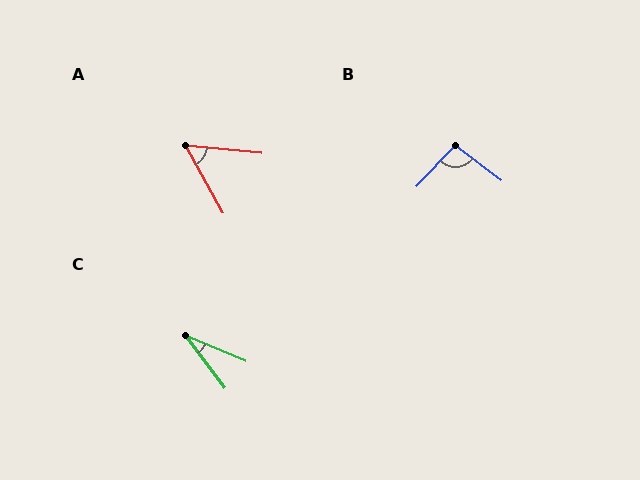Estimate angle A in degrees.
Approximately 55 degrees.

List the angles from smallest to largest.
C (31°), A (55°), B (96°).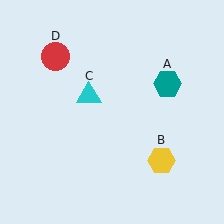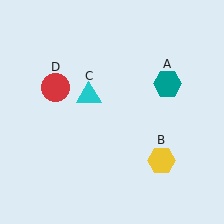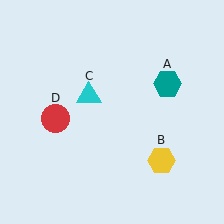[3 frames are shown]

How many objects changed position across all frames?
1 object changed position: red circle (object D).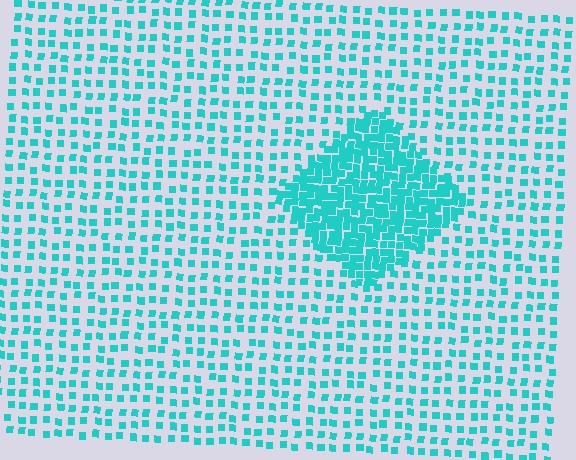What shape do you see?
I see a diamond.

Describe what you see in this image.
The image contains small cyan elements arranged at two different densities. A diamond-shaped region is visible where the elements are more densely packed than the surrounding area.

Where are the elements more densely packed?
The elements are more densely packed inside the diamond boundary.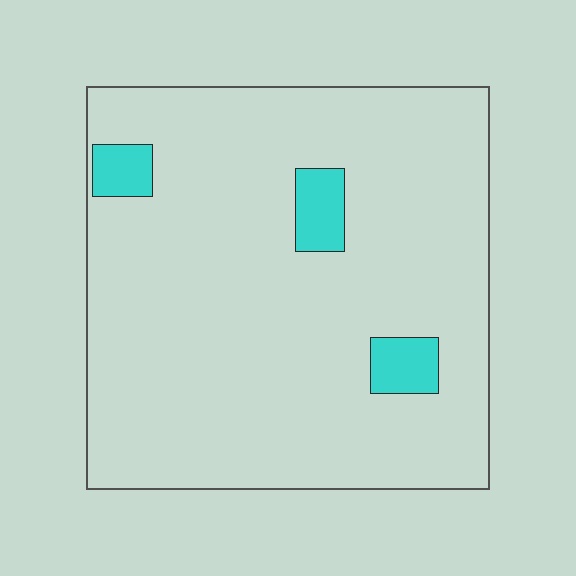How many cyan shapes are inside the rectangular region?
3.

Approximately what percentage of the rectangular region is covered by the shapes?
Approximately 5%.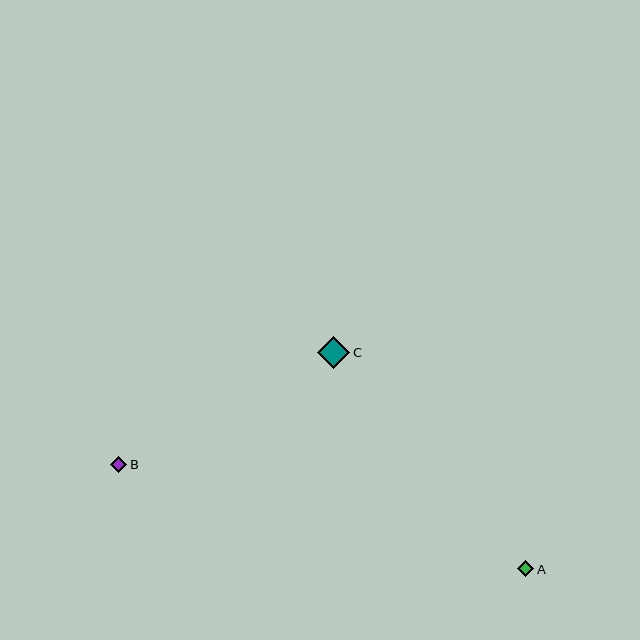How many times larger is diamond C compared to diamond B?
Diamond C is approximately 1.9 times the size of diamond B.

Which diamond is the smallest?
Diamond A is the smallest with a size of approximately 16 pixels.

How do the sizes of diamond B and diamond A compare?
Diamond B and diamond A are approximately the same size.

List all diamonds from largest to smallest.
From largest to smallest: C, B, A.